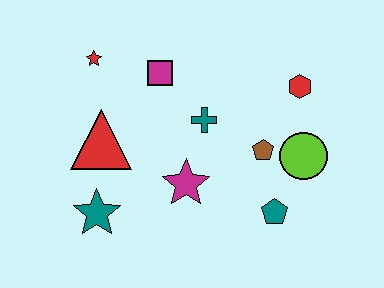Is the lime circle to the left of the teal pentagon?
No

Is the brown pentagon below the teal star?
No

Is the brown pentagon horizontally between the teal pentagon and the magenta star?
Yes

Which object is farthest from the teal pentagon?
The red star is farthest from the teal pentagon.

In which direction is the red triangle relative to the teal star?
The red triangle is above the teal star.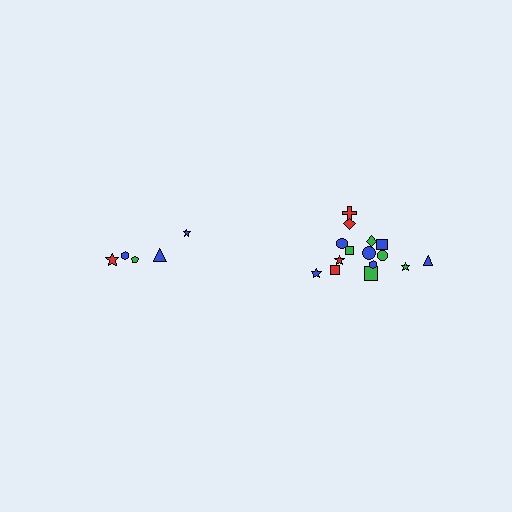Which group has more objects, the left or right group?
The right group.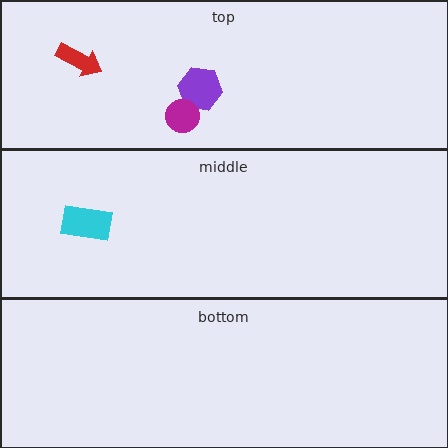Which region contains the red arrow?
The top region.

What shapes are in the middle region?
The cyan rectangle.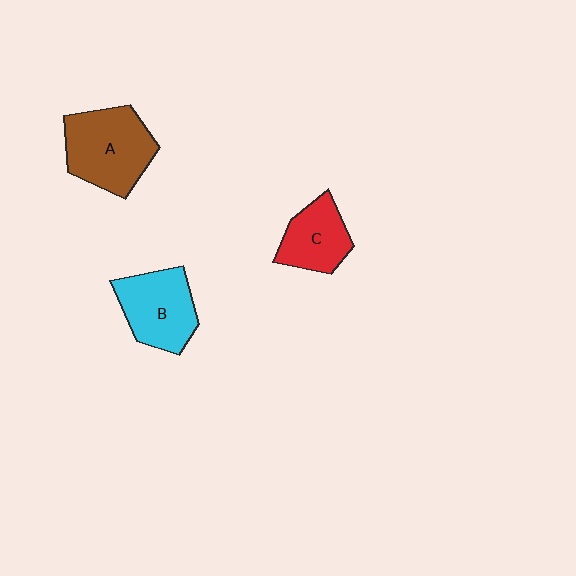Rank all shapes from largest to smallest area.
From largest to smallest: A (brown), B (cyan), C (red).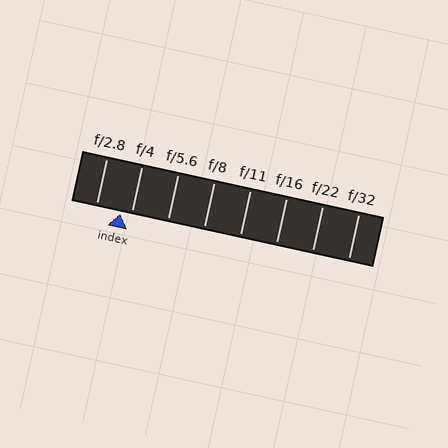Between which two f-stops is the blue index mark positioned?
The index mark is between f/2.8 and f/4.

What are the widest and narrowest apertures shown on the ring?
The widest aperture shown is f/2.8 and the narrowest is f/32.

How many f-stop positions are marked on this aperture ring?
There are 8 f-stop positions marked.